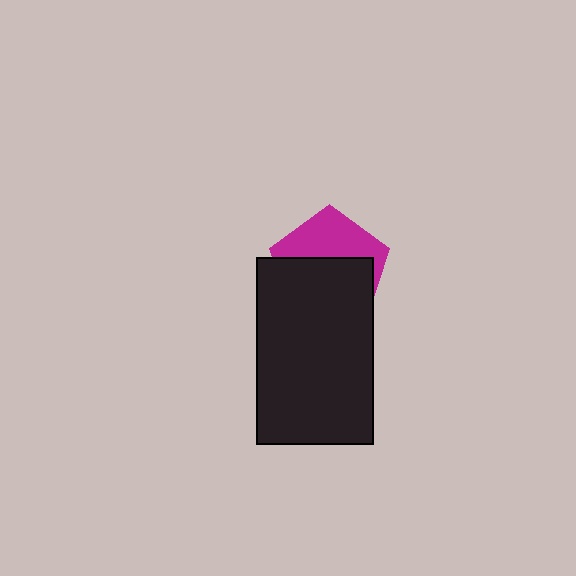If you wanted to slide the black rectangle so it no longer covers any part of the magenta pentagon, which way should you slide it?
Slide it down — that is the most direct way to separate the two shapes.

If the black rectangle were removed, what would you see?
You would see the complete magenta pentagon.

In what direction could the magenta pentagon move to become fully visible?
The magenta pentagon could move up. That would shift it out from behind the black rectangle entirely.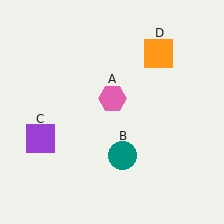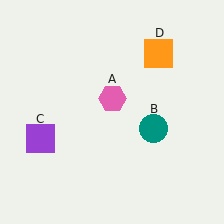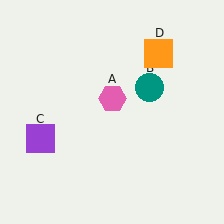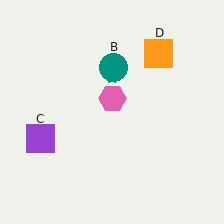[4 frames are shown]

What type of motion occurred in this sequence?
The teal circle (object B) rotated counterclockwise around the center of the scene.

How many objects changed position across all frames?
1 object changed position: teal circle (object B).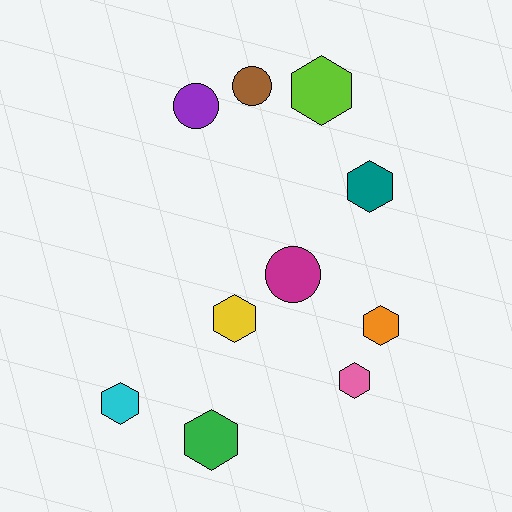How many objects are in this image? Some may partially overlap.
There are 10 objects.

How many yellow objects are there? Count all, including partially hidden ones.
There is 1 yellow object.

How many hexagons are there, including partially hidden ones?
There are 7 hexagons.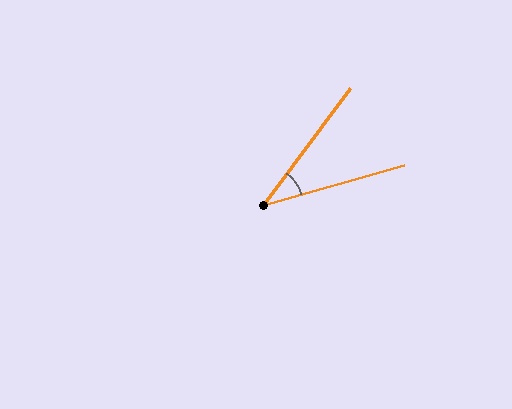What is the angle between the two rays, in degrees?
Approximately 38 degrees.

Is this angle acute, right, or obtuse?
It is acute.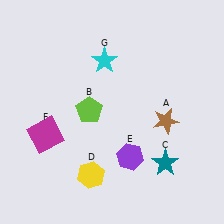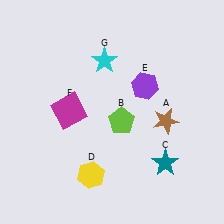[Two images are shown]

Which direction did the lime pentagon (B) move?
The lime pentagon (B) moved right.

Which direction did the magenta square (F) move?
The magenta square (F) moved up.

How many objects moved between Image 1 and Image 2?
3 objects moved between the two images.